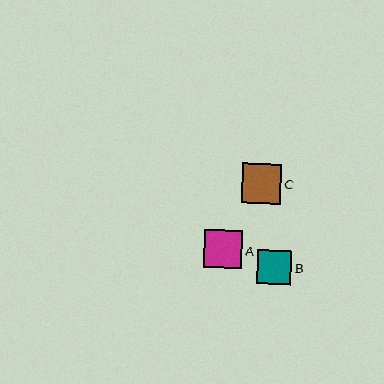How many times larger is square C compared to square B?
Square C is approximately 1.2 times the size of square B.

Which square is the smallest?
Square B is the smallest with a size of approximately 34 pixels.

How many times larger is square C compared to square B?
Square C is approximately 1.2 times the size of square B.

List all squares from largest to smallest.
From largest to smallest: C, A, B.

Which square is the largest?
Square C is the largest with a size of approximately 39 pixels.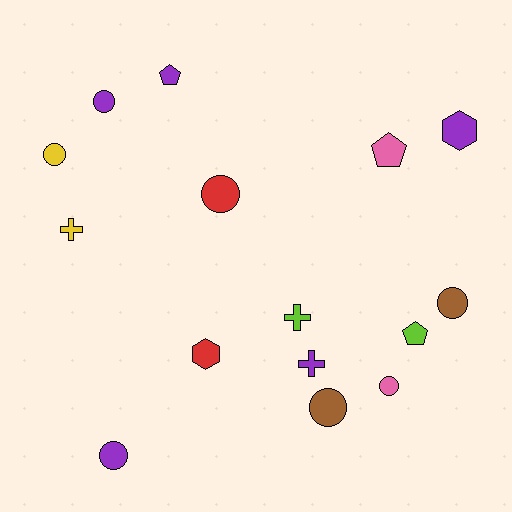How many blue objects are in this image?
There are no blue objects.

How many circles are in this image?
There are 7 circles.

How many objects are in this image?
There are 15 objects.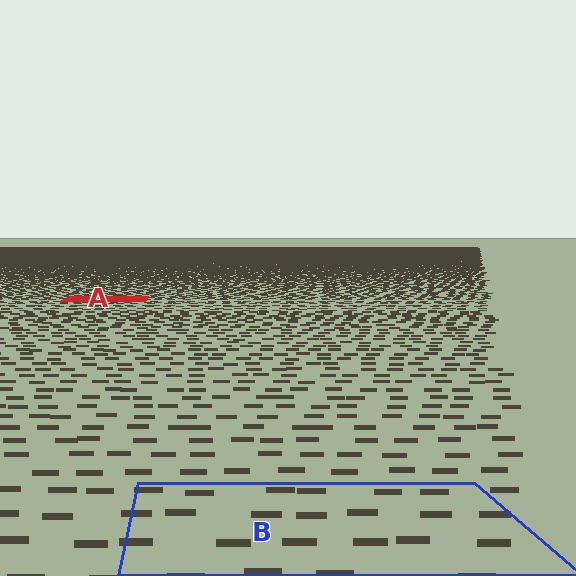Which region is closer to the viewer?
Region B is closer. The texture elements there are larger and more spread out.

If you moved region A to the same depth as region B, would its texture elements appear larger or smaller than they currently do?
They would appear larger. At a closer depth, the same texture elements are projected at a bigger on-screen size.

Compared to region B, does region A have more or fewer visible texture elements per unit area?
Region A has more texture elements per unit area — they are packed more densely because it is farther away.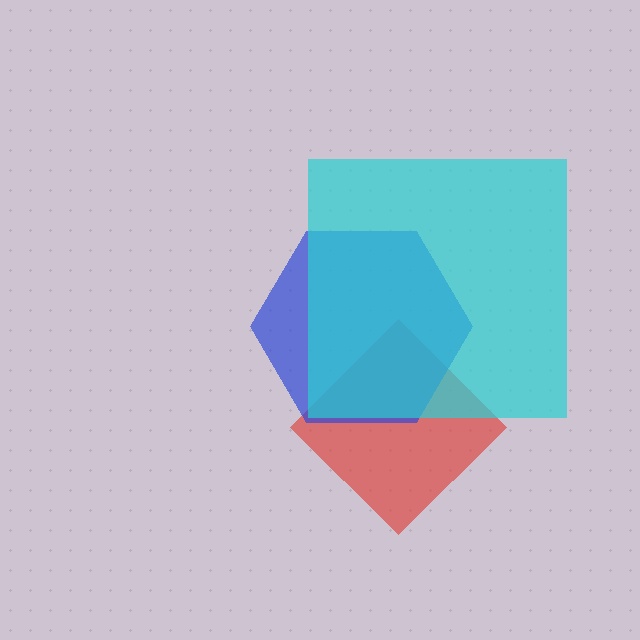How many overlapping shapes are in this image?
There are 3 overlapping shapes in the image.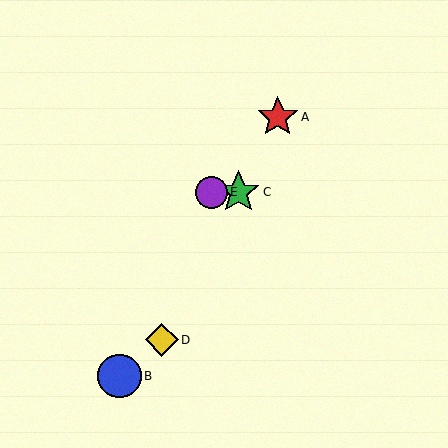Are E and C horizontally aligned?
Yes, both are at y≈192.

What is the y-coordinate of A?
Object A is at y≈117.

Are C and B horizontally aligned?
No, C is at y≈192 and B is at y≈376.